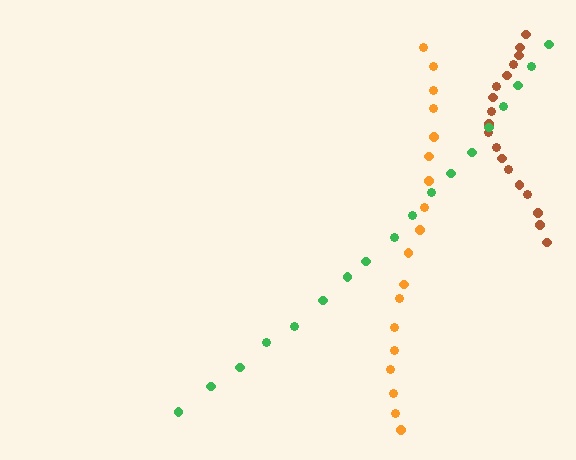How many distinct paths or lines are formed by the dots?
There are 3 distinct paths.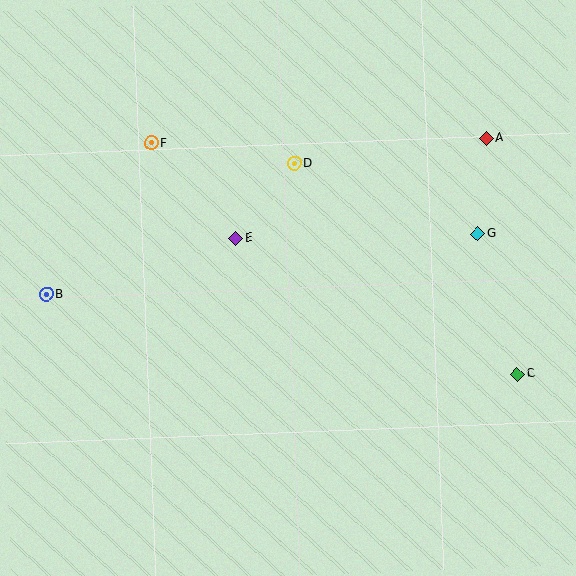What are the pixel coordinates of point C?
Point C is at (517, 374).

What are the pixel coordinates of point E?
Point E is at (236, 238).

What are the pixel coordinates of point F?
Point F is at (151, 143).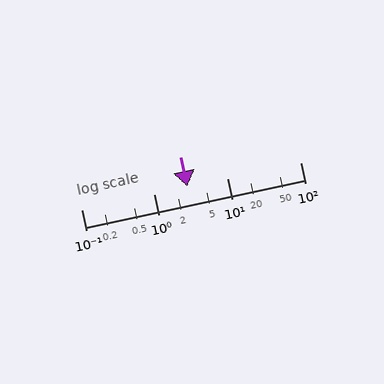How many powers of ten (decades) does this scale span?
The scale spans 3 decades, from 0.1 to 100.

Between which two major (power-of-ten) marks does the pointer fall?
The pointer is between 1 and 10.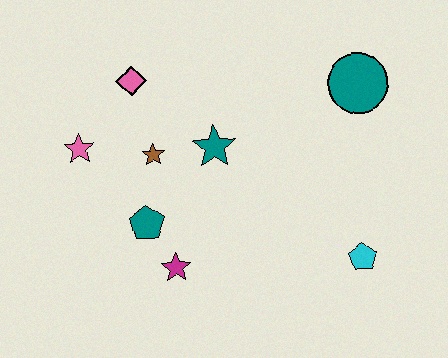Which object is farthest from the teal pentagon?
The teal circle is farthest from the teal pentagon.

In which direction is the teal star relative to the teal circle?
The teal star is to the left of the teal circle.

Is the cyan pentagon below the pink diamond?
Yes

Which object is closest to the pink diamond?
The brown star is closest to the pink diamond.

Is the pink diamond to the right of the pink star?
Yes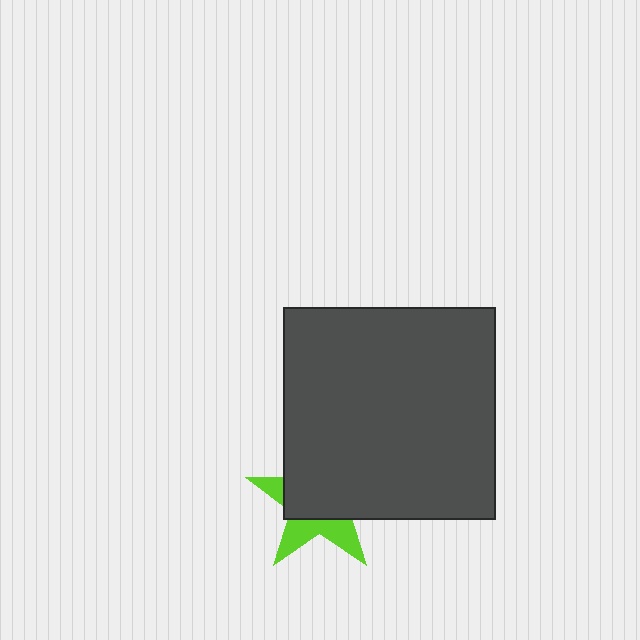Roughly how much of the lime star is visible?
A small part of it is visible (roughly 37%).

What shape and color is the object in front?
The object in front is a dark gray square.